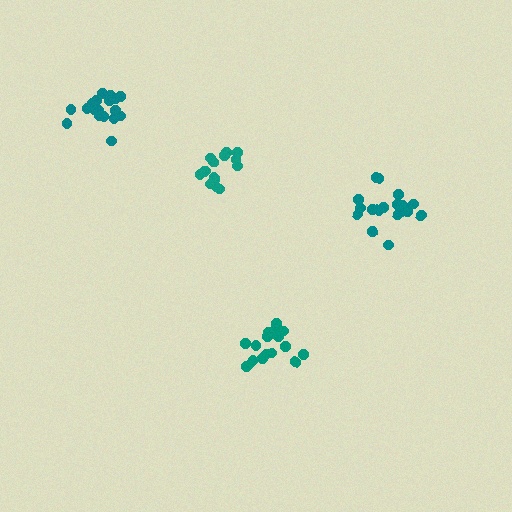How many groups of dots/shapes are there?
There are 4 groups.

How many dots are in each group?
Group 1: 15 dots, Group 2: 18 dots, Group 3: 19 dots, Group 4: 17 dots (69 total).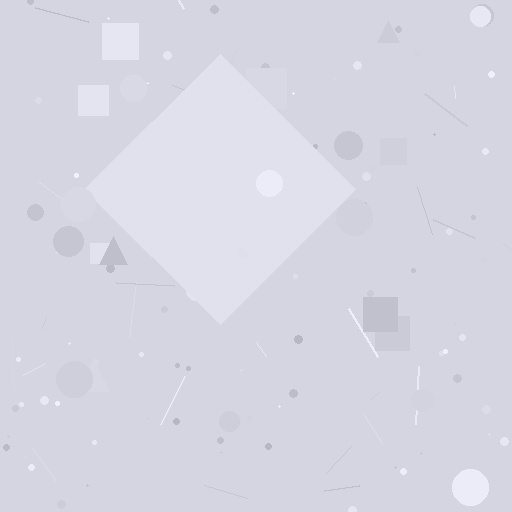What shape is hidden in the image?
A diamond is hidden in the image.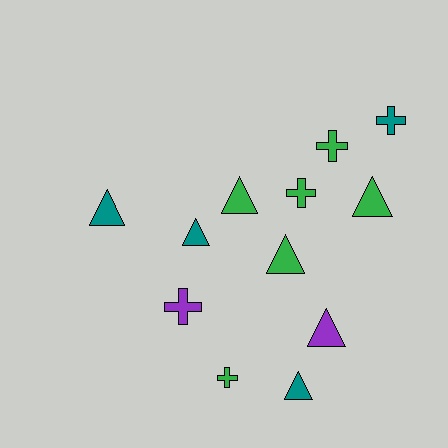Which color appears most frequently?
Green, with 6 objects.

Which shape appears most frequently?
Triangle, with 7 objects.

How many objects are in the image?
There are 12 objects.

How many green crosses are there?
There are 3 green crosses.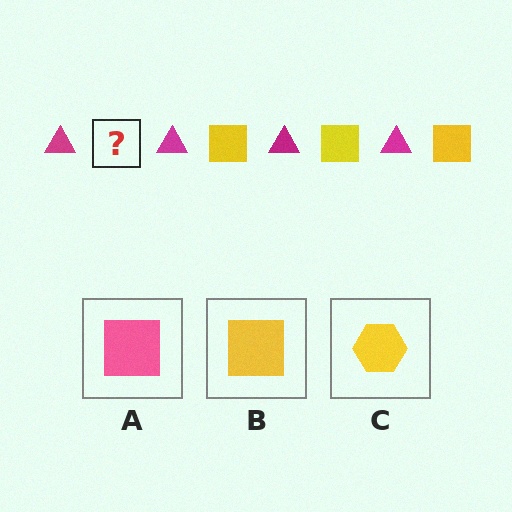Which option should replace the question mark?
Option B.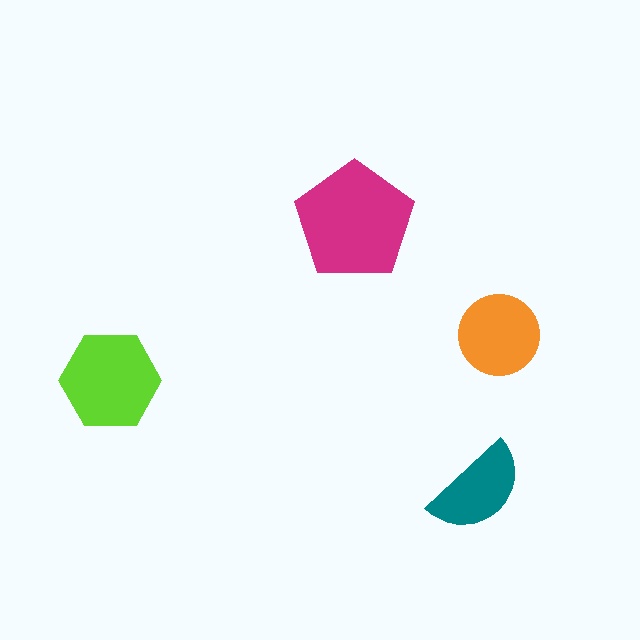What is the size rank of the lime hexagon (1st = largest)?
2nd.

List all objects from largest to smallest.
The magenta pentagon, the lime hexagon, the orange circle, the teal semicircle.